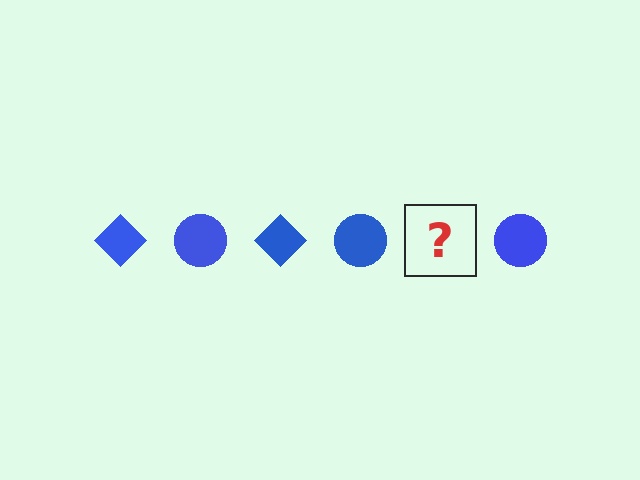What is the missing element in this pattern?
The missing element is a blue diamond.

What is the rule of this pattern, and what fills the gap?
The rule is that the pattern cycles through diamond, circle shapes in blue. The gap should be filled with a blue diamond.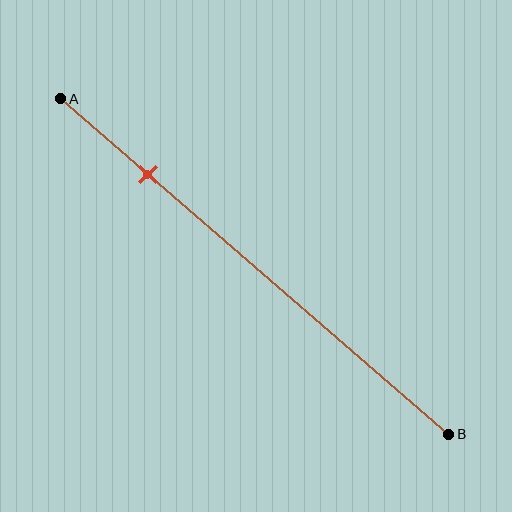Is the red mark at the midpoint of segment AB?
No, the mark is at about 25% from A, not at the 50% midpoint.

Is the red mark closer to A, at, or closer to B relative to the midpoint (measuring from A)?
The red mark is closer to point A than the midpoint of segment AB.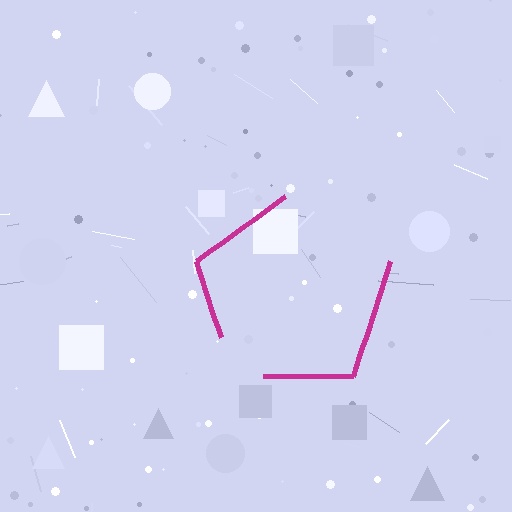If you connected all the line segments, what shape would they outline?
They would outline a pentagon.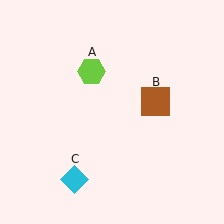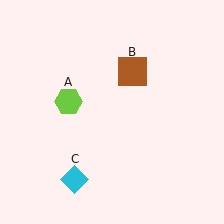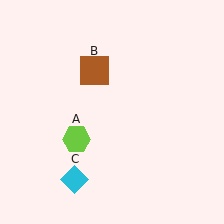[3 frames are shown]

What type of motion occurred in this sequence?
The lime hexagon (object A), brown square (object B) rotated counterclockwise around the center of the scene.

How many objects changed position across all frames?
2 objects changed position: lime hexagon (object A), brown square (object B).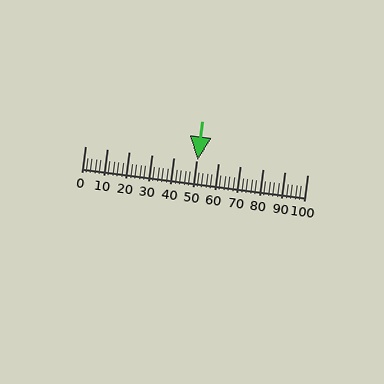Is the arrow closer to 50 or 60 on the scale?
The arrow is closer to 50.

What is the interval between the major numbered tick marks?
The major tick marks are spaced 10 units apart.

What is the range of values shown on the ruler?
The ruler shows values from 0 to 100.